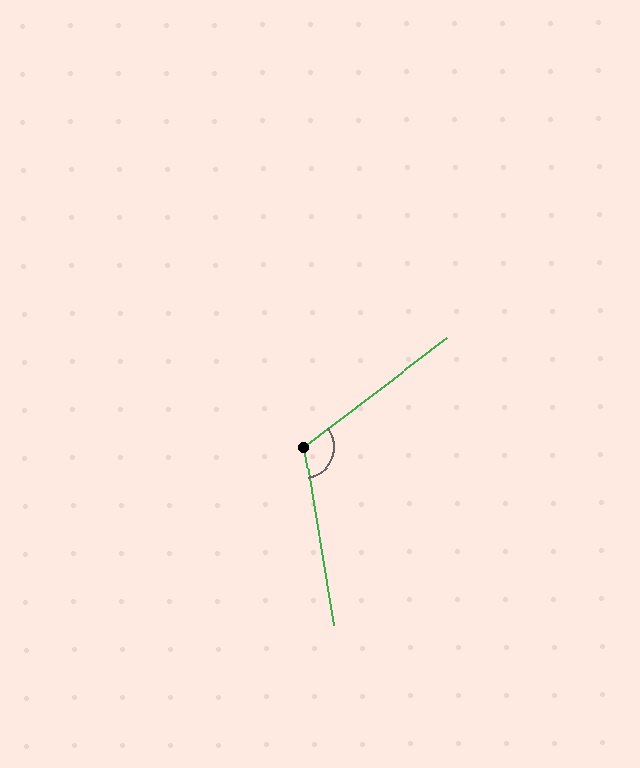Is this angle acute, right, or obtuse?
It is obtuse.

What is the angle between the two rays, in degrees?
Approximately 118 degrees.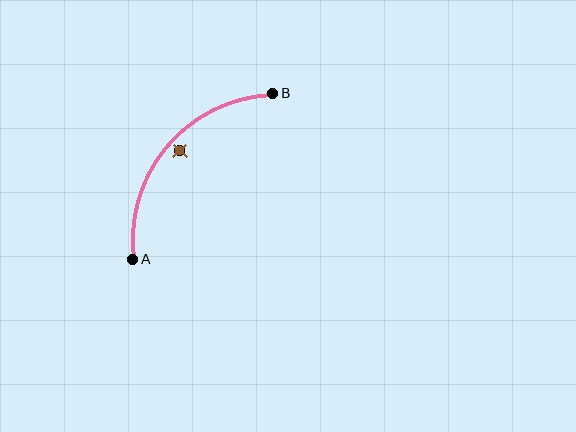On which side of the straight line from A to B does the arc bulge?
The arc bulges above and to the left of the straight line connecting A and B.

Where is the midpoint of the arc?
The arc midpoint is the point on the curve farthest from the straight line joining A and B. It sits above and to the left of that line.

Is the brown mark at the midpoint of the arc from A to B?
No — the brown mark does not lie on the arc at all. It sits slightly inside the curve.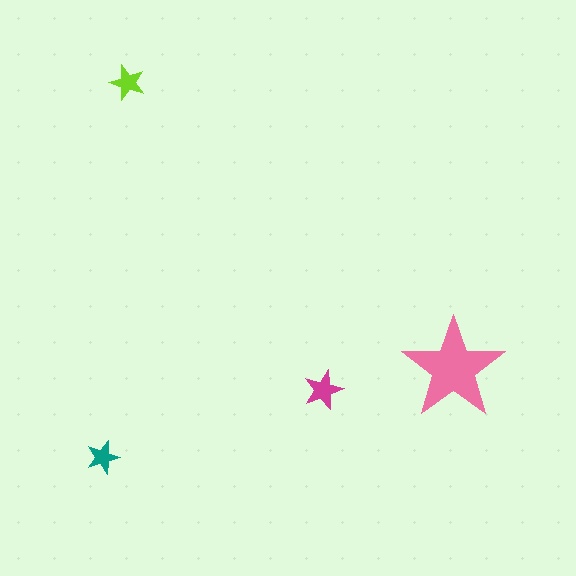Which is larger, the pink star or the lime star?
The pink one.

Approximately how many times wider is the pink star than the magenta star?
About 2.5 times wider.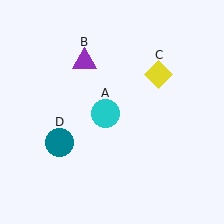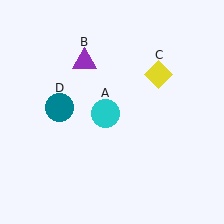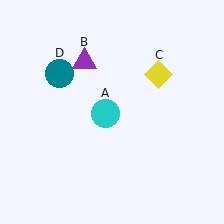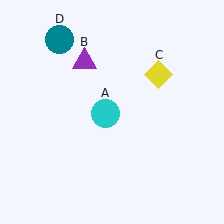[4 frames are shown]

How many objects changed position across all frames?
1 object changed position: teal circle (object D).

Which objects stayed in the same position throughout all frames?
Cyan circle (object A) and purple triangle (object B) and yellow diamond (object C) remained stationary.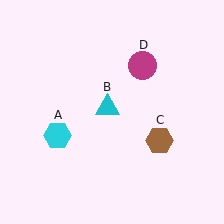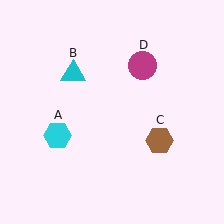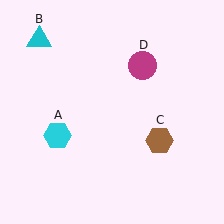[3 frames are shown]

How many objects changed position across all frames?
1 object changed position: cyan triangle (object B).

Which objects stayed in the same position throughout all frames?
Cyan hexagon (object A) and brown hexagon (object C) and magenta circle (object D) remained stationary.